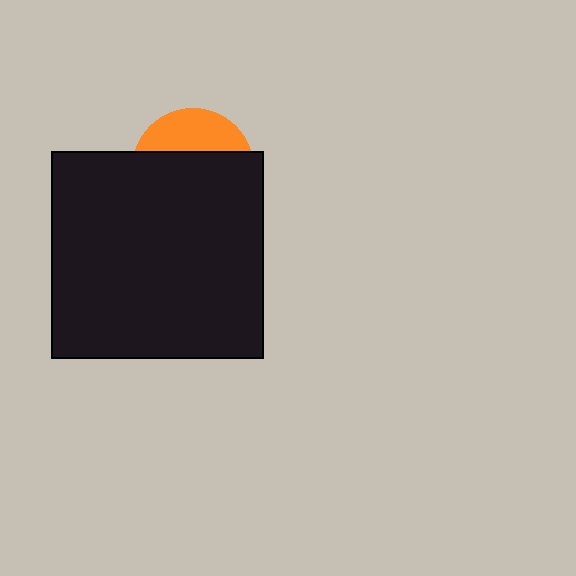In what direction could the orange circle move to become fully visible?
The orange circle could move up. That would shift it out from behind the black rectangle entirely.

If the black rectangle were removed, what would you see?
You would see the complete orange circle.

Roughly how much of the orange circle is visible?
A small part of it is visible (roughly 32%).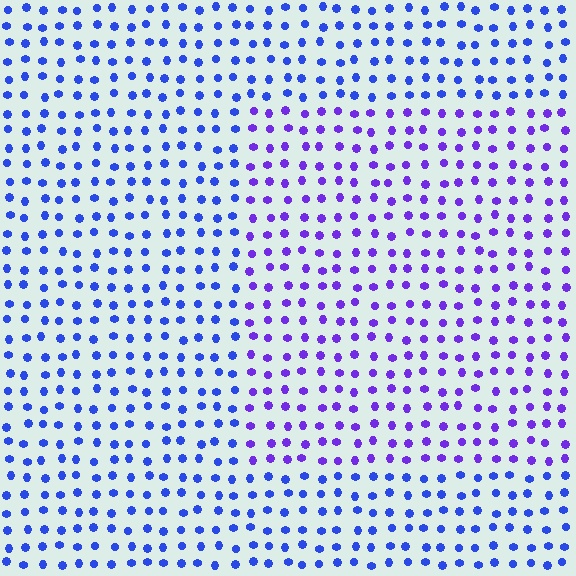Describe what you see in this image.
The image is filled with small blue elements in a uniform arrangement. A rectangle-shaped region is visible where the elements are tinted to a slightly different hue, forming a subtle color boundary.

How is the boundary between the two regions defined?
The boundary is defined purely by a slight shift in hue (about 33 degrees). Spacing, size, and orientation are identical on both sides.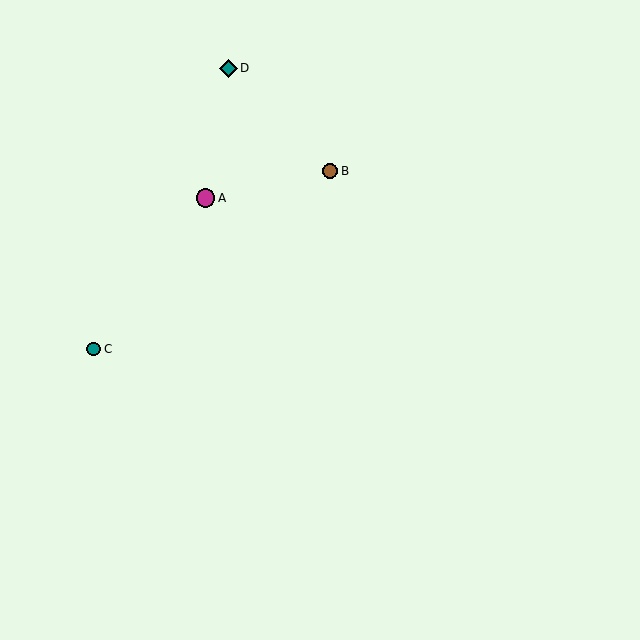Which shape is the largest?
The magenta circle (labeled A) is the largest.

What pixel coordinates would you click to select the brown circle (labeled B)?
Click at (330, 171) to select the brown circle B.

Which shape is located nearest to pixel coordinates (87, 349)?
The teal circle (labeled C) at (94, 349) is nearest to that location.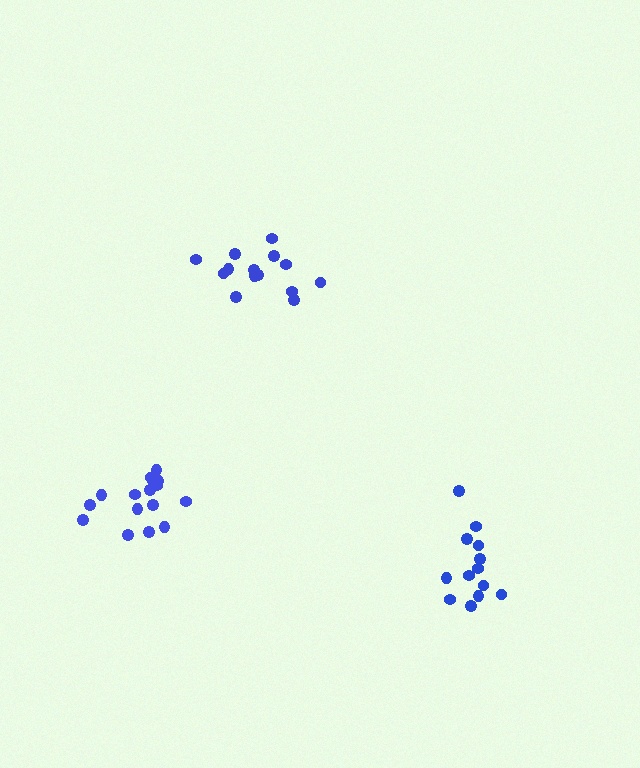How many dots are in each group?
Group 1: 16 dots, Group 2: 14 dots, Group 3: 13 dots (43 total).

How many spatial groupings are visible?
There are 3 spatial groupings.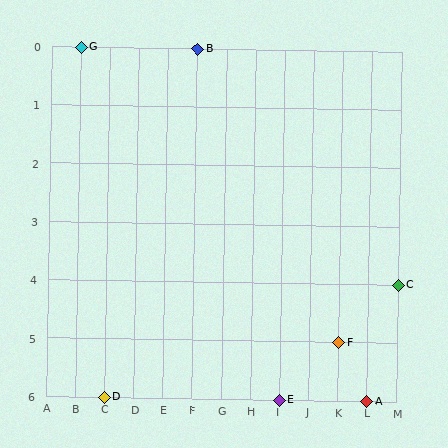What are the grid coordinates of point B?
Point B is at grid coordinates (F, 0).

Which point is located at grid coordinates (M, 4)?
Point C is at (M, 4).